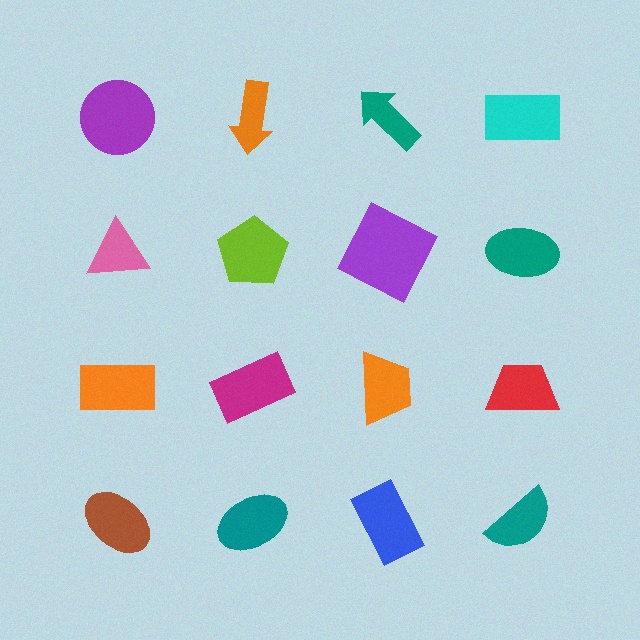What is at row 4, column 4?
A teal semicircle.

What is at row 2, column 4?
A teal ellipse.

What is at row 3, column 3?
An orange trapezoid.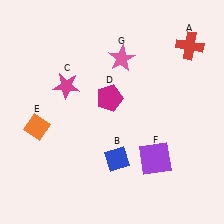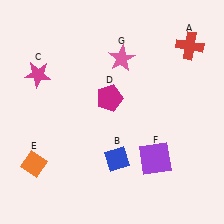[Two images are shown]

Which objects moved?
The objects that moved are: the magenta star (C), the orange diamond (E).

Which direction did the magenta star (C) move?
The magenta star (C) moved left.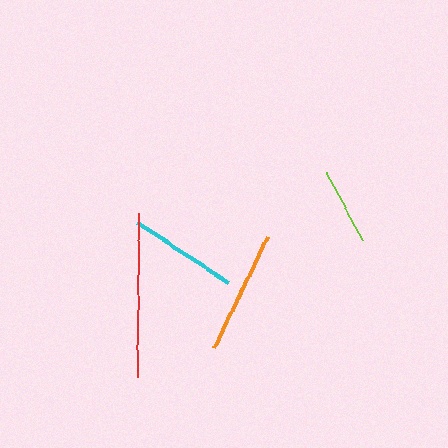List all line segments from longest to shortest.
From longest to shortest: red, orange, cyan, lime.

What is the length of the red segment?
The red segment is approximately 164 pixels long.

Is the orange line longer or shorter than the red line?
The red line is longer than the orange line.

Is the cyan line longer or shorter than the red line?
The red line is longer than the cyan line.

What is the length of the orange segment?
The orange segment is approximately 123 pixels long.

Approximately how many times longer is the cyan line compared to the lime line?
The cyan line is approximately 1.4 times the length of the lime line.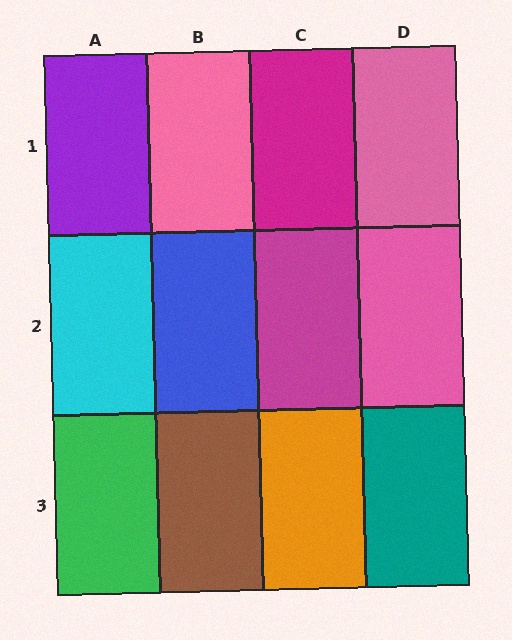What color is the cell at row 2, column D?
Pink.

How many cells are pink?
3 cells are pink.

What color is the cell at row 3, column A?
Green.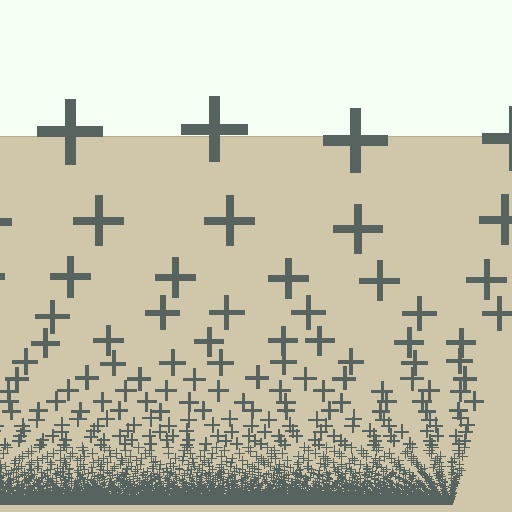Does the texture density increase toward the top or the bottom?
Density increases toward the bottom.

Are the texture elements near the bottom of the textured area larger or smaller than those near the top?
Smaller. The gradient is inverted — elements near the bottom are smaller and denser.